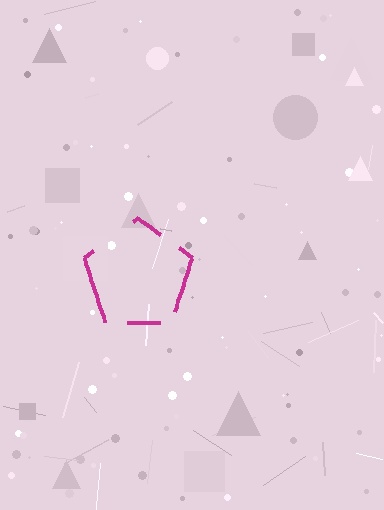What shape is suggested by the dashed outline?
The dashed outline suggests a pentagon.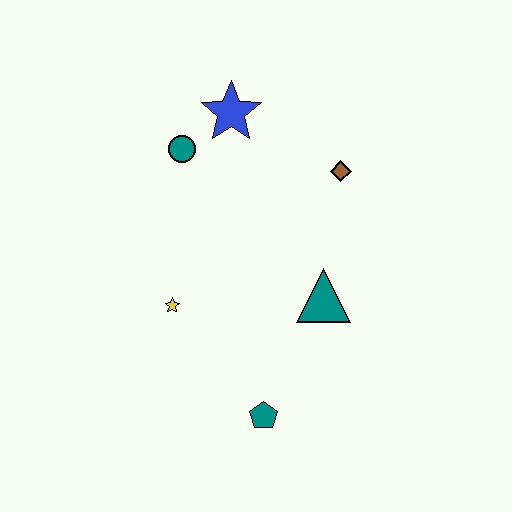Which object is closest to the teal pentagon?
The teal triangle is closest to the teal pentagon.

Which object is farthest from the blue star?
The teal pentagon is farthest from the blue star.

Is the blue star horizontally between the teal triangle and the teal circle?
Yes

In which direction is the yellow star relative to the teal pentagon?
The yellow star is above the teal pentagon.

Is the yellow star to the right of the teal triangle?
No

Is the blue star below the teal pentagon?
No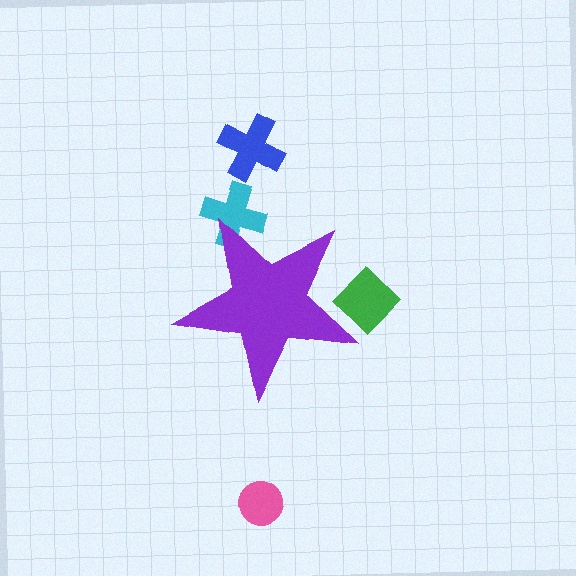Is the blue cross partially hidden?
No, the blue cross is fully visible.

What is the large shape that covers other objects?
A purple star.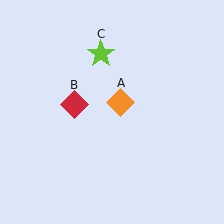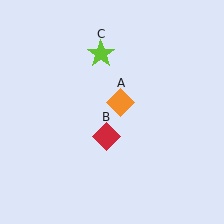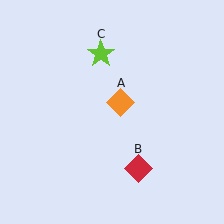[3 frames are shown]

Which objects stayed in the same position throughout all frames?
Orange diamond (object A) and lime star (object C) remained stationary.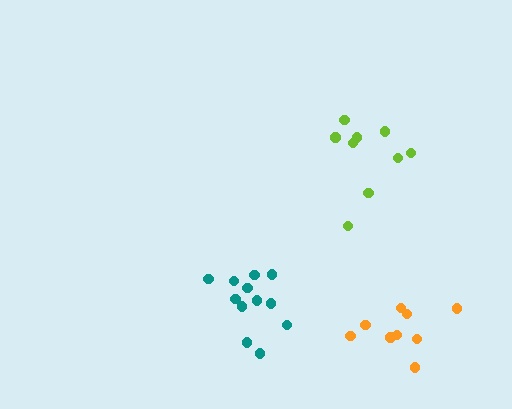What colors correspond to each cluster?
The clusters are colored: teal, orange, lime.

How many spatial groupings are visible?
There are 3 spatial groupings.